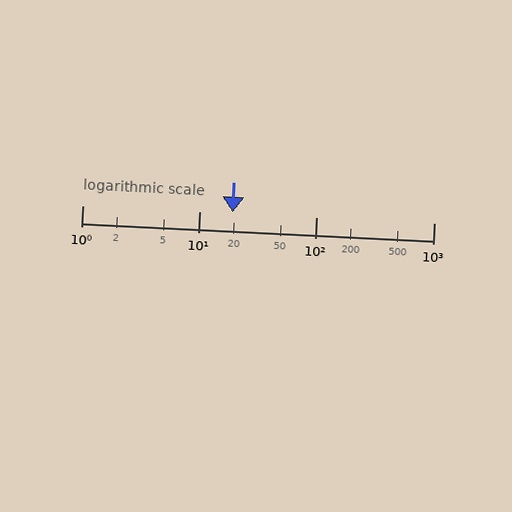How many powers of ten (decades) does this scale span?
The scale spans 3 decades, from 1 to 1000.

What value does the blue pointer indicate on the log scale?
The pointer indicates approximately 19.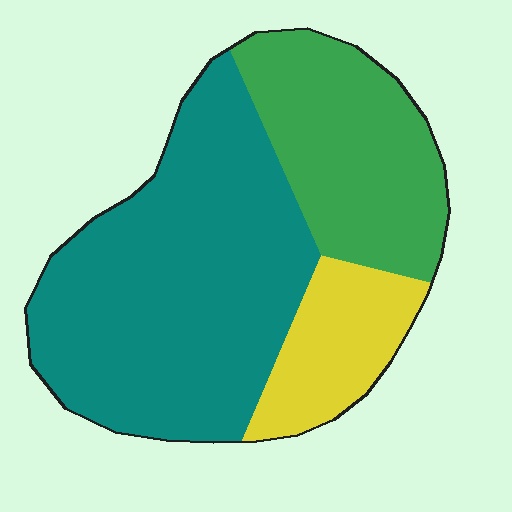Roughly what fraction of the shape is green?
Green takes up about one quarter (1/4) of the shape.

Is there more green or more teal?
Teal.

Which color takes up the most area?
Teal, at roughly 55%.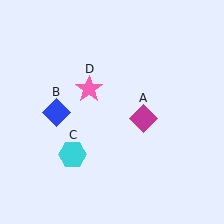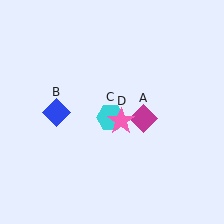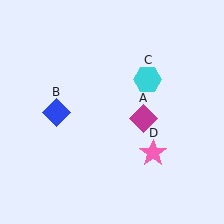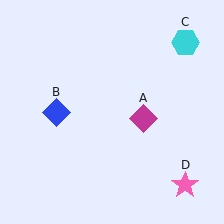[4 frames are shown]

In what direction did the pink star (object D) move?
The pink star (object D) moved down and to the right.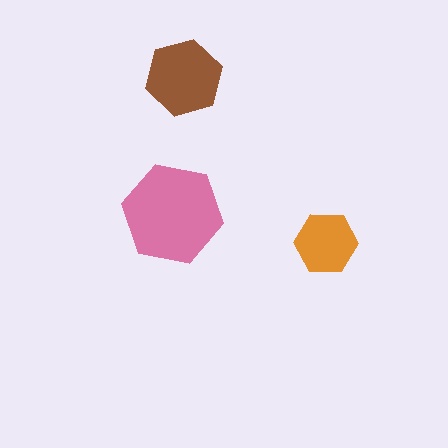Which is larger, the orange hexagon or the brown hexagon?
The brown one.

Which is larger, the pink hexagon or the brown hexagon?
The pink one.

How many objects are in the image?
There are 3 objects in the image.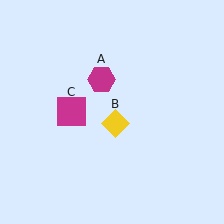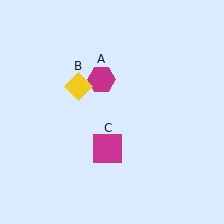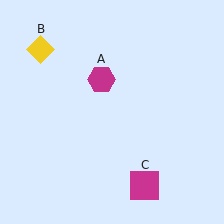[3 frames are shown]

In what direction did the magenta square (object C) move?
The magenta square (object C) moved down and to the right.